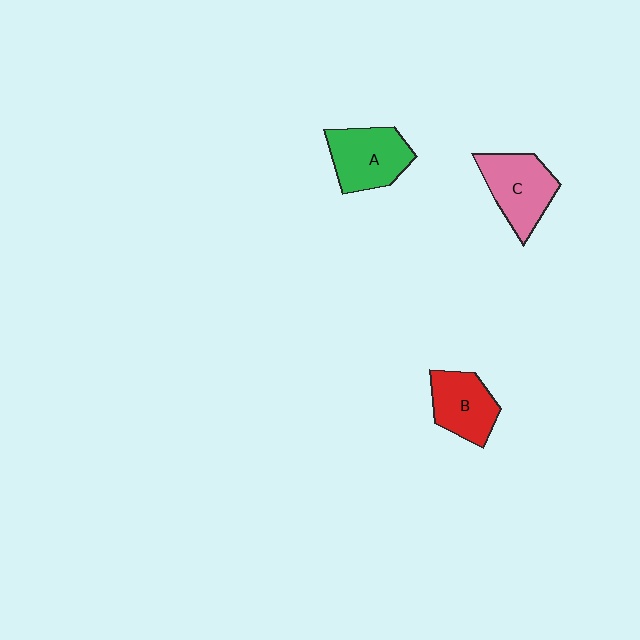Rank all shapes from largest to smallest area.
From largest to smallest: C (pink), A (green), B (red).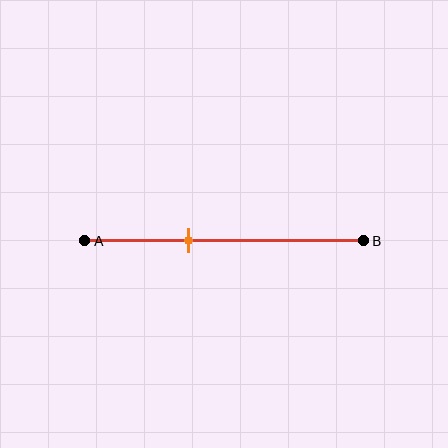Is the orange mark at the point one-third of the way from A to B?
No, the mark is at about 35% from A, not at the 33% one-third point.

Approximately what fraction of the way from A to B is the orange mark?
The orange mark is approximately 35% of the way from A to B.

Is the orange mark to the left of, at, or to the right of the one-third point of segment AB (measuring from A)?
The orange mark is to the right of the one-third point of segment AB.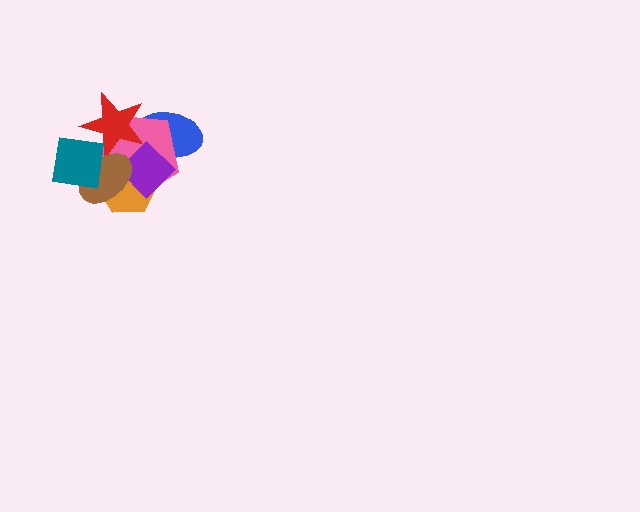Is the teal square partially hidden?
No, no other shape covers it.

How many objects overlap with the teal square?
4 objects overlap with the teal square.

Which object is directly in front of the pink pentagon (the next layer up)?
The orange hexagon is directly in front of the pink pentagon.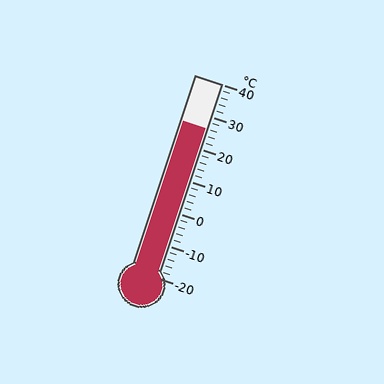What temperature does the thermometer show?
The thermometer shows approximately 26°C.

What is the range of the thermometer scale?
The thermometer scale ranges from -20°C to 40°C.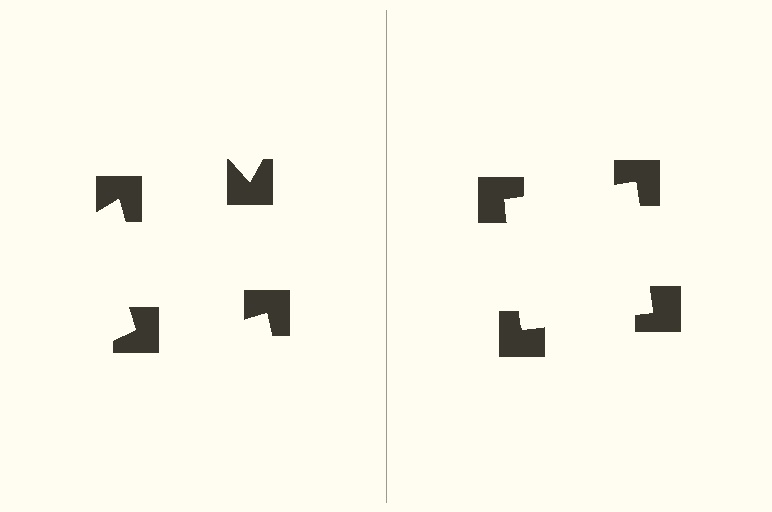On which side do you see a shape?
An illusory square appears on the right side. On the left side the wedge cuts are rotated, so no coherent shape forms.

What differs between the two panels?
The notched squares are positioned identically on both sides; only the wedge orientations differ. On the right they align to a square; on the left they are misaligned.